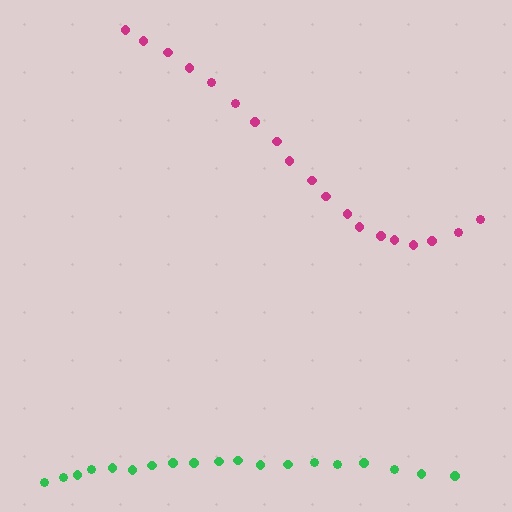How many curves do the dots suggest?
There are 2 distinct paths.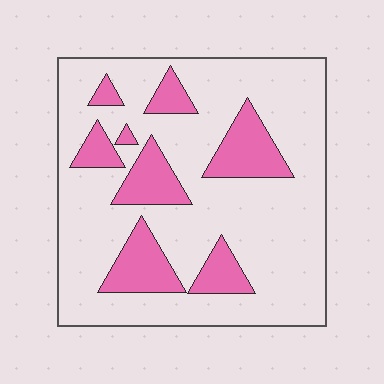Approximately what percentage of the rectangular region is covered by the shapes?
Approximately 20%.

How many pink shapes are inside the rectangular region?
8.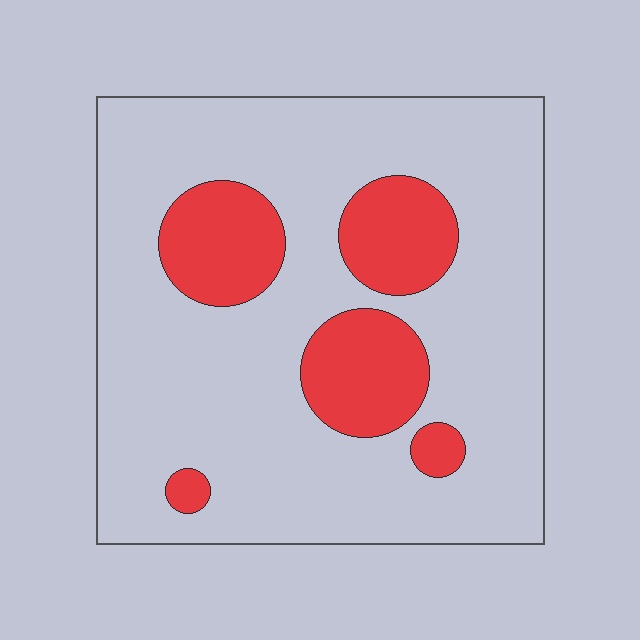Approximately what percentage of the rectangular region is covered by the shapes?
Approximately 20%.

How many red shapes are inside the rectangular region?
5.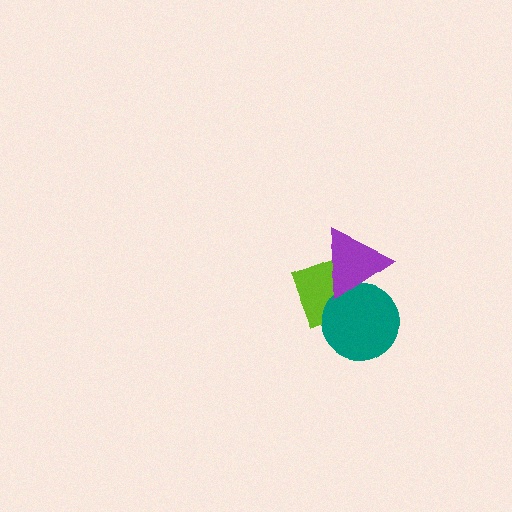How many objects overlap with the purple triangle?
2 objects overlap with the purple triangle.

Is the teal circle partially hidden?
Yes, it is partially covered by another shape.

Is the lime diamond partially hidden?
Yes, it is partially covered by another shape.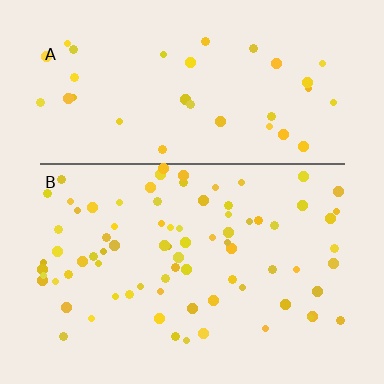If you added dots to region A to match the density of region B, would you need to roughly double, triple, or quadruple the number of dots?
Approximately double.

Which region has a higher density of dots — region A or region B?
B (the bottom).